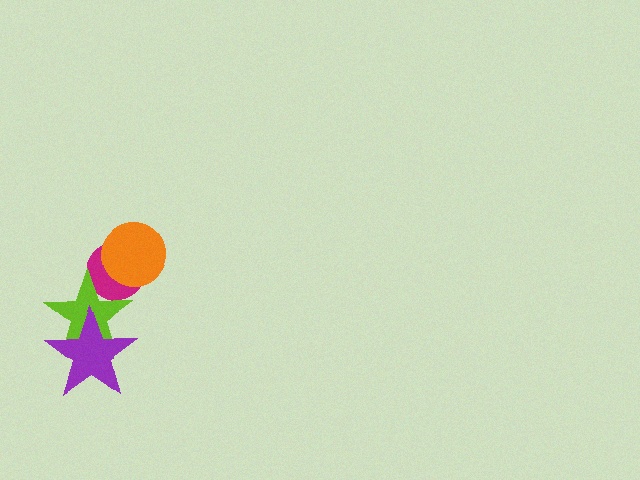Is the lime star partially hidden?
Yes, it is partially covered by another shape.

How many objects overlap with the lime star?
2 objects overlap with the lime star.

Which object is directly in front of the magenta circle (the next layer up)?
The lime star is directly in front of the magenta circle.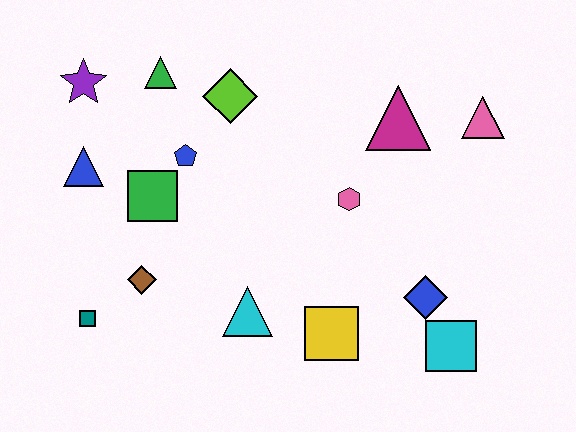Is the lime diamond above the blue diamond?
Yes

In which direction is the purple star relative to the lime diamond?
The purple star is to the left of the lime diamond.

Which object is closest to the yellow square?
The cyan triangle is closest to the yellow square.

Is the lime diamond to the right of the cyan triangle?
No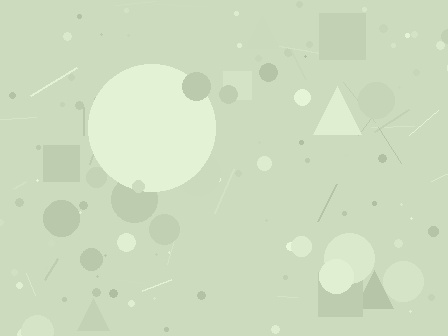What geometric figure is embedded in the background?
A circle is embedded in the background.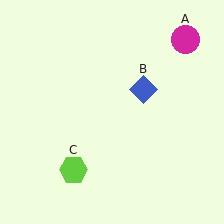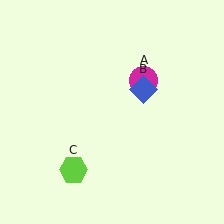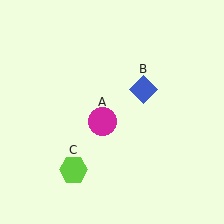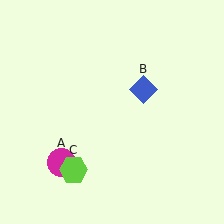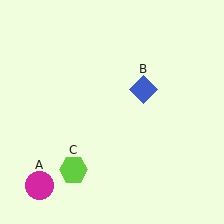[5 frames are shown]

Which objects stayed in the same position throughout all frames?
Blue diamond (object B) and lime hexagon (object C) remained stationary.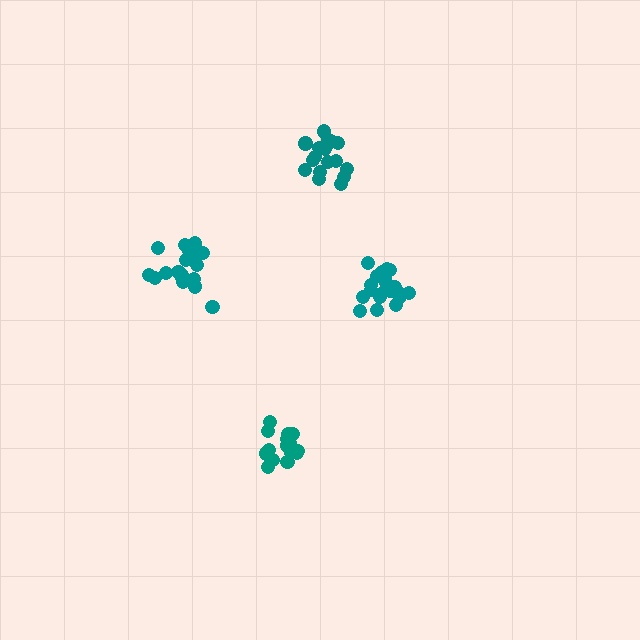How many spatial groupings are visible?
There are 4 spatial groupings.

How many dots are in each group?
Group 1: 21 dots, Group 2: 19 dots, Group 3: 18 dots, Group 4: 15 dots (73 total).